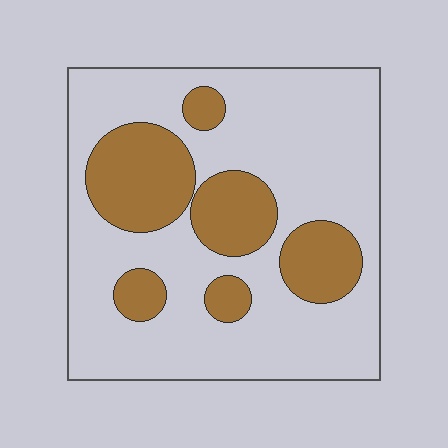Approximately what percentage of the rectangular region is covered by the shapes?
Approximately 25%.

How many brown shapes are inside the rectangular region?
6.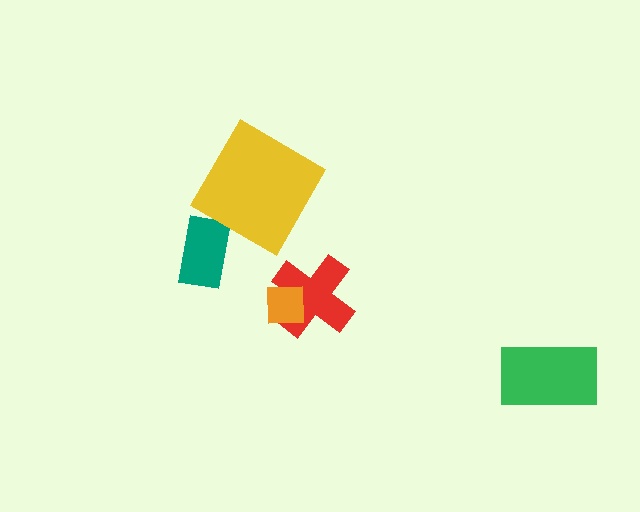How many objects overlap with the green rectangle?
0 objects overlap with the green rectangle.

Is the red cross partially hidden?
Yes, it is partially covered by another shape.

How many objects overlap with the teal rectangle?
0 objects overlap with the teal rectangle.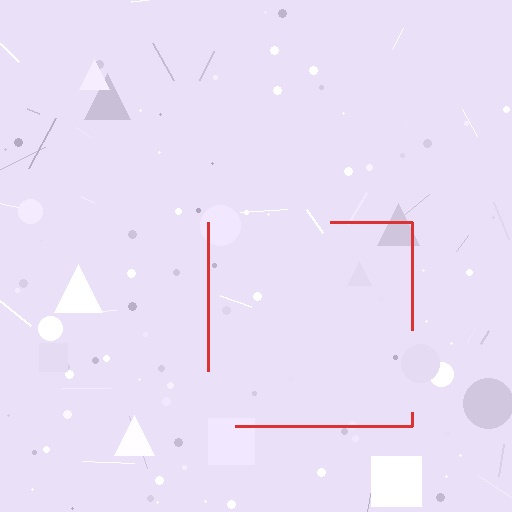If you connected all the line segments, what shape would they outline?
They would outline a square.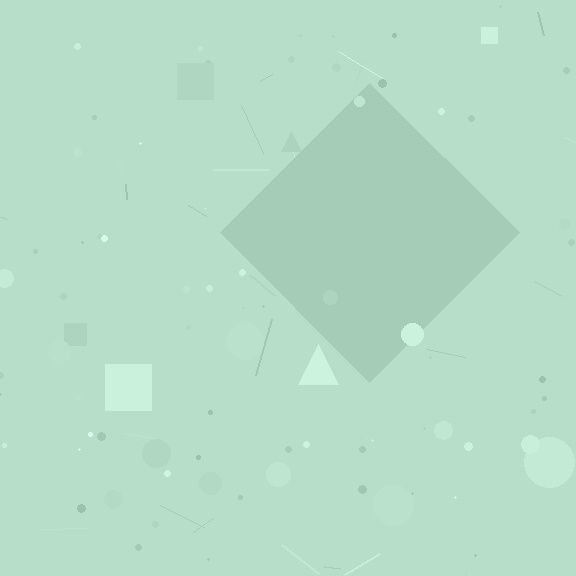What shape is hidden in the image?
A diamond is hidden in the image.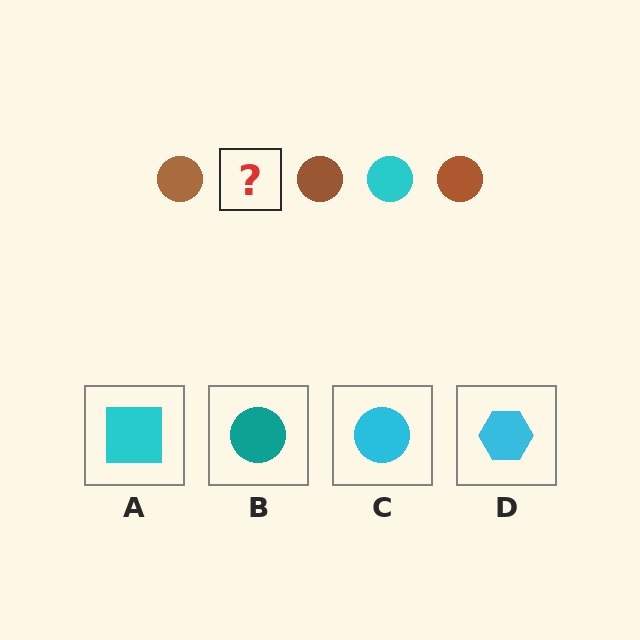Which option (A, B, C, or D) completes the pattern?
C.